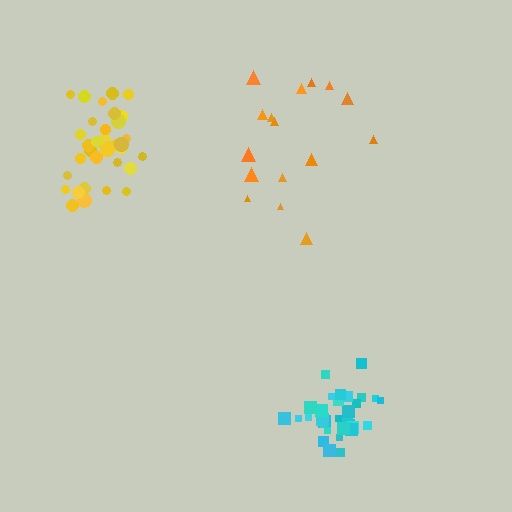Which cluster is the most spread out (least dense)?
Orange.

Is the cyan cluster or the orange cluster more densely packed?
Cyan.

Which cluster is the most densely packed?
Cyan.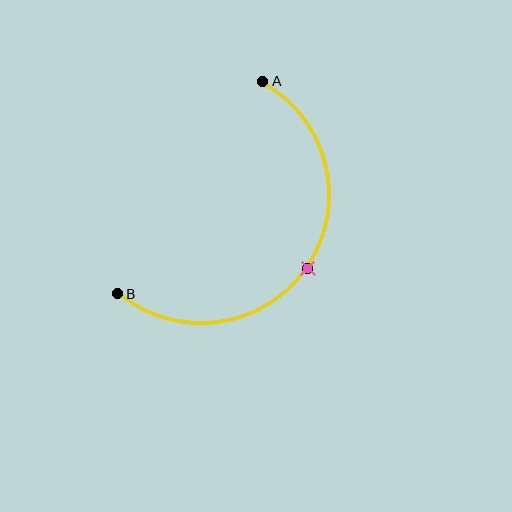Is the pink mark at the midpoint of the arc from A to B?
Yes. The pink mark lies on the arc at equal arc-length from both A and B — it is the arc midpoint.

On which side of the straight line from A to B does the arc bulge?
The arc bulges below and to the right of the straight line connecting A and B.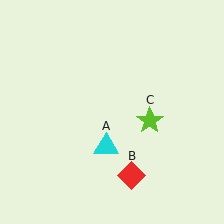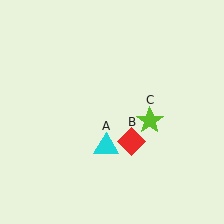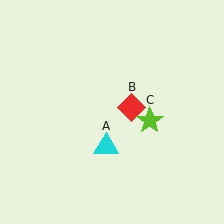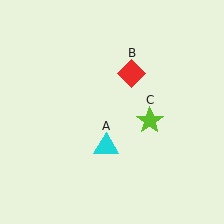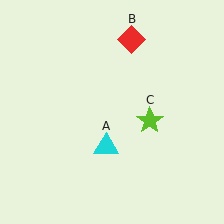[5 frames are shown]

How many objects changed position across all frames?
1 object changed position: red diamond (object B).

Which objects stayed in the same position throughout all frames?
Cyan triangle (object A) and lime star (object C) remained stationary.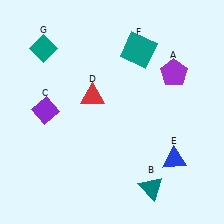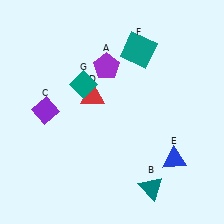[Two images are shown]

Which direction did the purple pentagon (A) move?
The purple pentagon (A) moved left.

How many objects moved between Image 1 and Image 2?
2 objects moved between the two images.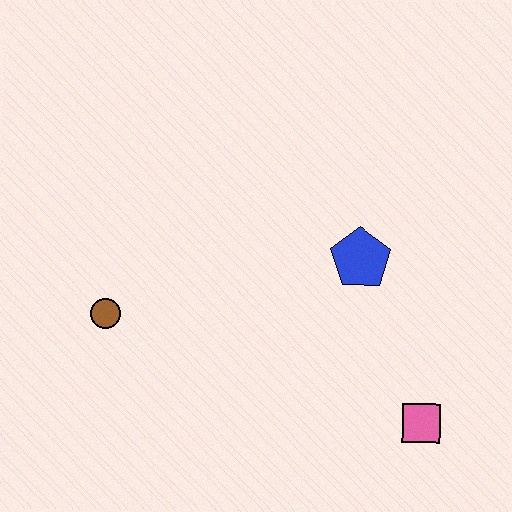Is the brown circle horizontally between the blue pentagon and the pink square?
No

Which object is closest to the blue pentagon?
The pink square is closest to the blue pentagon.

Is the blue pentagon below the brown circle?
No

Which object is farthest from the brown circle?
The pink square is farthest from the brown circle.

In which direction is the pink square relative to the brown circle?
The pink square is to the right of the brown circle.